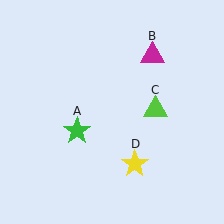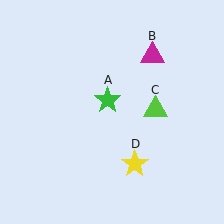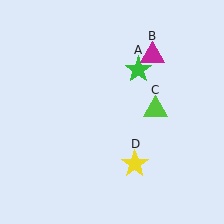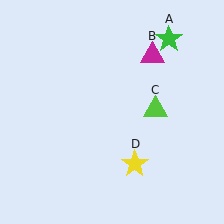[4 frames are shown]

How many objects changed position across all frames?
1 object changed position: green star (object A).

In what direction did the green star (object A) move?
The green star (object A) moved up and to the right.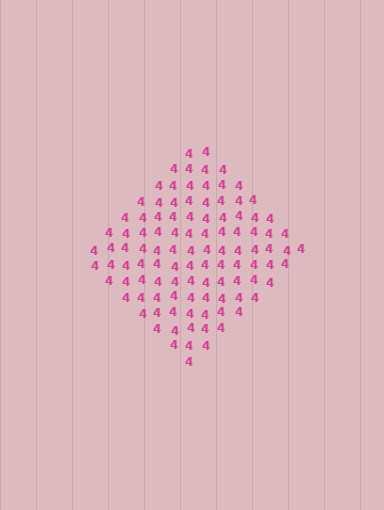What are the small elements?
The small elements are digit 4's.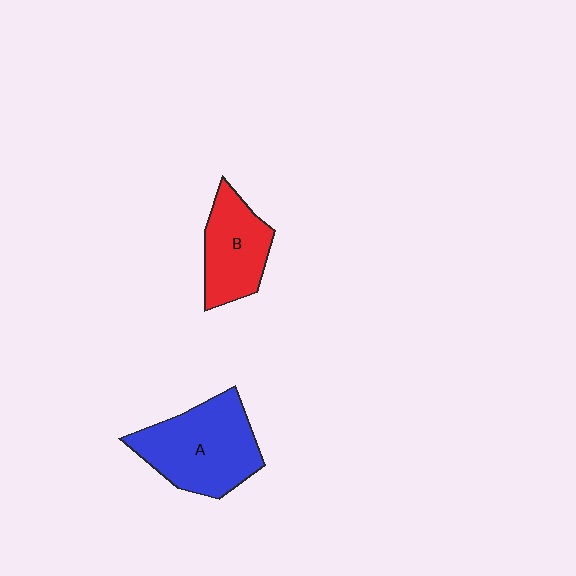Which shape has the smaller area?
Shape B (red).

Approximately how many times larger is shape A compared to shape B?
Approximately 1.5 times.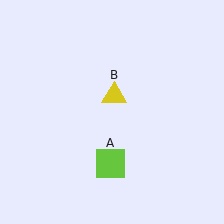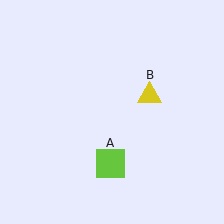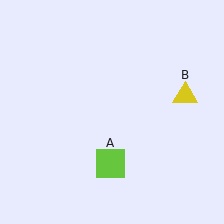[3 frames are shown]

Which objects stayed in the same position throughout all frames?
Lime square (object A) remained stationary.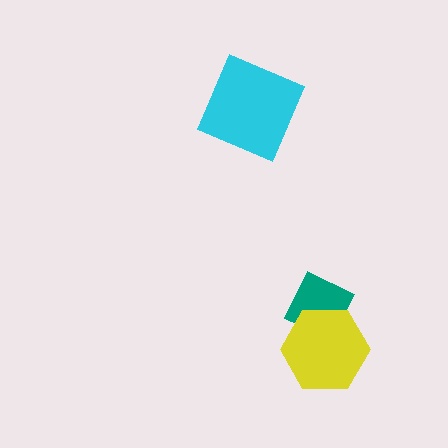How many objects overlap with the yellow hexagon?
1 object overlaps with the yellow hexagon.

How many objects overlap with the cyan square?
0 objects overlap with the cyan square.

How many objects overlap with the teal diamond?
1 object overlaps with the teal diamond.